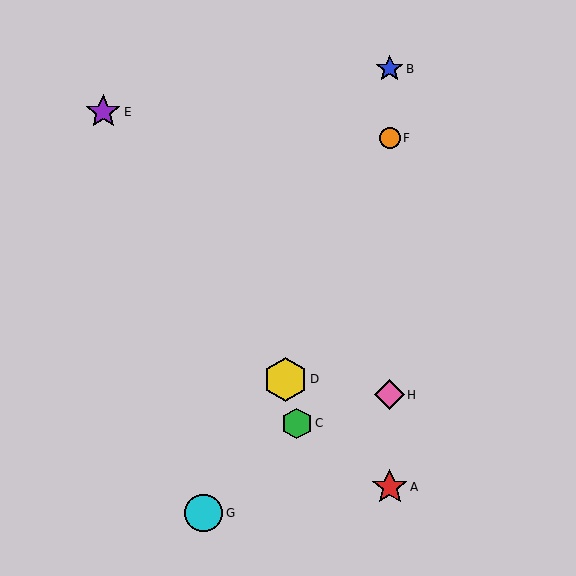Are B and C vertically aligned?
No, B is at x≈390 and C is at x≈297.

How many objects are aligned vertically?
4 objects (A, B, F, H) are aligned vertically.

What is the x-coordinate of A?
Object A is at x≈390.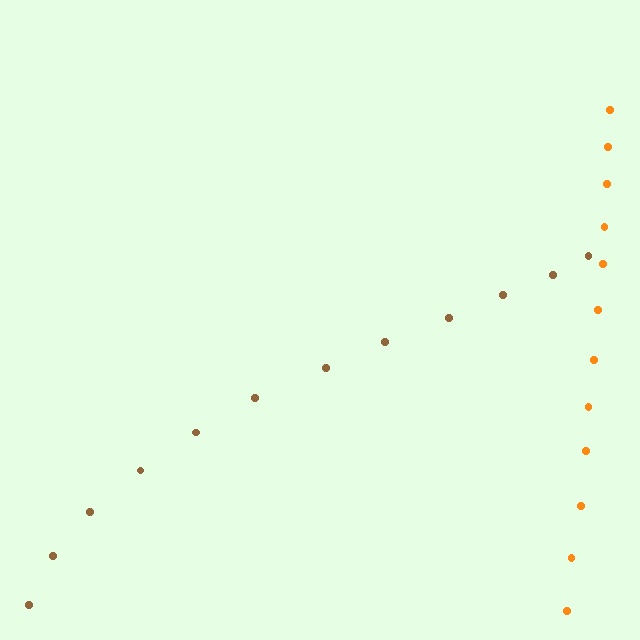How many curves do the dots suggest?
There are 2 distinct paths.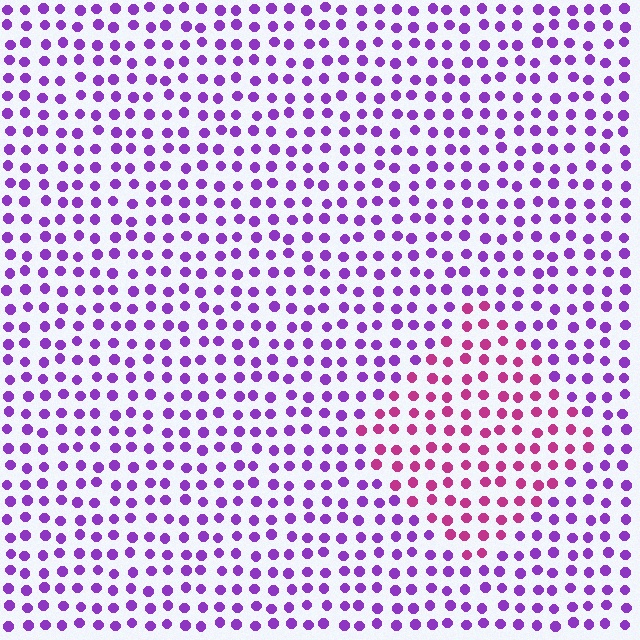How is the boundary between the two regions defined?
The boundary is defined purely by a slight shift in hue (about 45 degrees). Spacing, size, and orientation are identical on both sides.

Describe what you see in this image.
The image is filled with small purple elements in a uniform arrangement. A diamond-shaped region is visible where the elements are tinted to a slightly different hue, forming a subtle color boundary.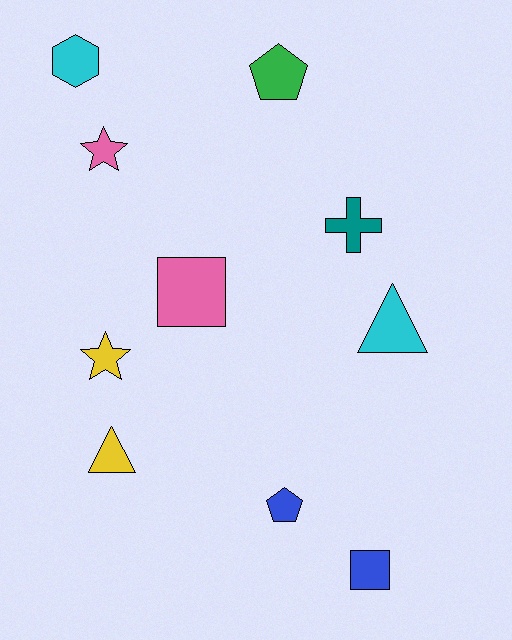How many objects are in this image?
There are 10 objects.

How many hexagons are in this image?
There is 1 hexagon.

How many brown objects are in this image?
There are no brown objects.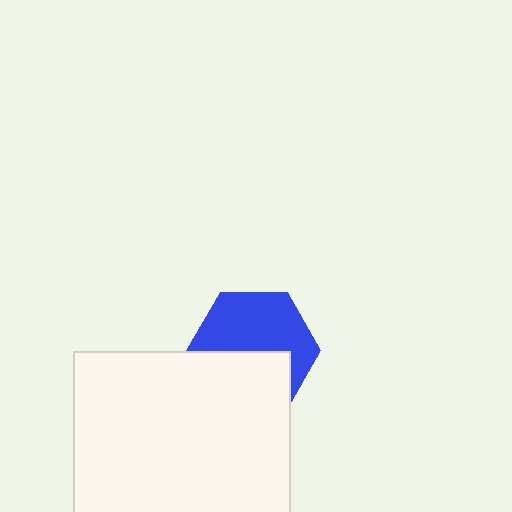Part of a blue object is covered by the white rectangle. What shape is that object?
It is a hexagon.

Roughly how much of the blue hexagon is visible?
About half of it is visible (roughly 57%).